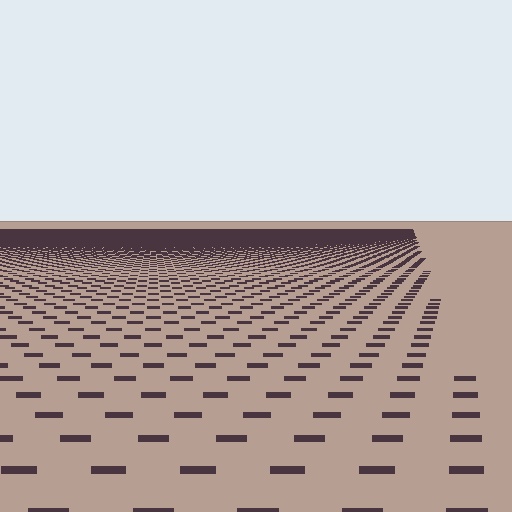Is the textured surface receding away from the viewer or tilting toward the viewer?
The surface is receding away from the viewer. Texture elements get smaller and denser toward the top.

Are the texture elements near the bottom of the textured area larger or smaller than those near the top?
Larger. Near the bottom, elements are closer to the viewer and appear at a bigger on-screen size.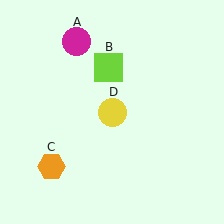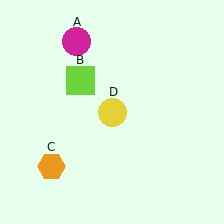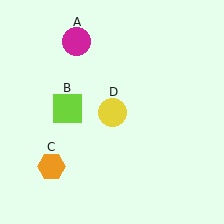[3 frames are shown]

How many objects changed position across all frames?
1 object changed position: lime square (object B).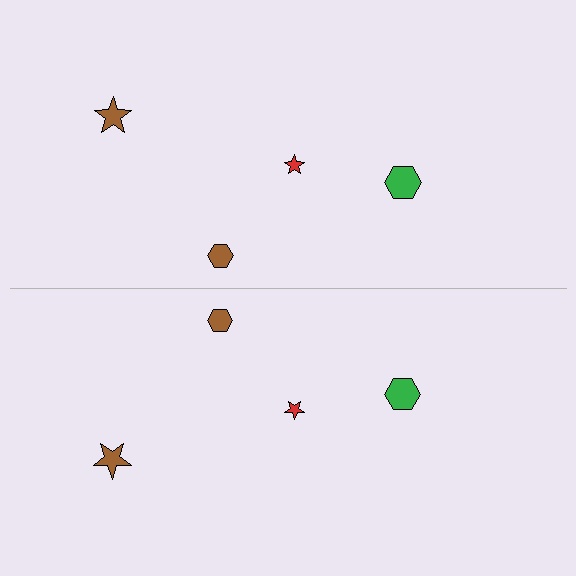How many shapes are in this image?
There are 8 shapes in this image.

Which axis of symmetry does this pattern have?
The pattern has a horizontal axis of symmetry running through the center of the image.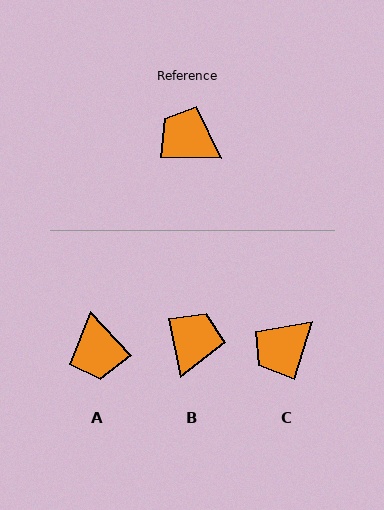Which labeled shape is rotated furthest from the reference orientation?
A, about 134 degrees away.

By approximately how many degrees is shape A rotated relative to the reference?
Approximately 134 degrees counter-clockwise.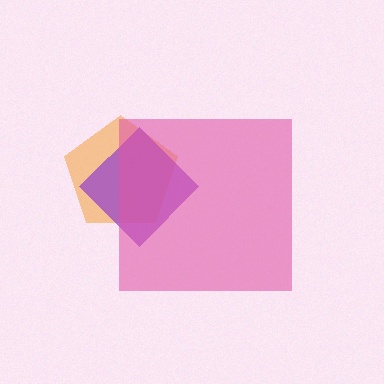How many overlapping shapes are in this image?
There are 3 overlapping shapes in the image.